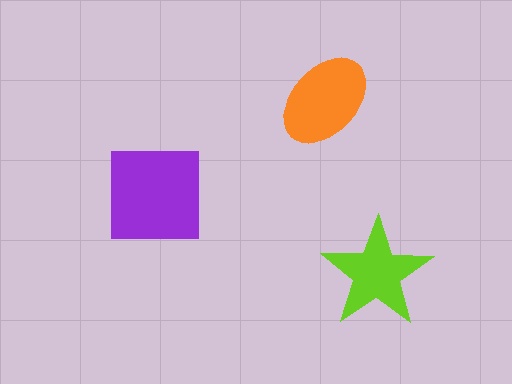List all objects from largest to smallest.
The purple square, the orange ellipse, the lime star.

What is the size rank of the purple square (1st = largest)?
1st.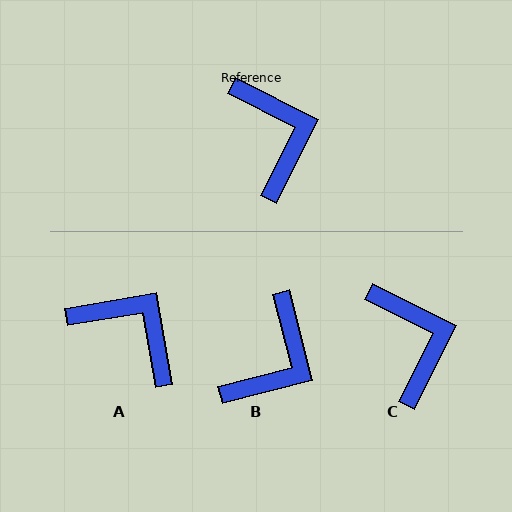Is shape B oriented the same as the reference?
No, it is off by about 49 degrees.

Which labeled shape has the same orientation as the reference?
C.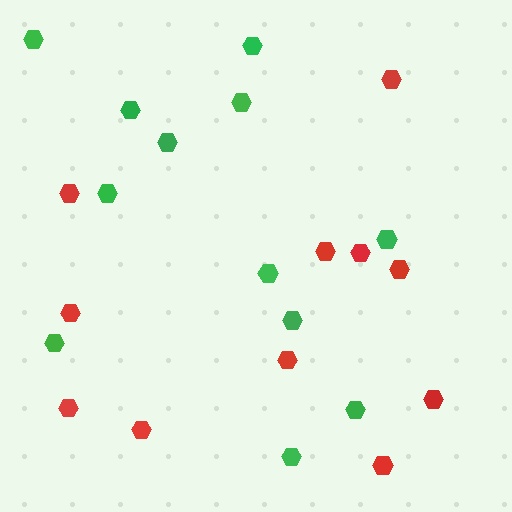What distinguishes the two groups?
There are 2 groups: one group of red hexagons (11) and one group of green hexagons (12).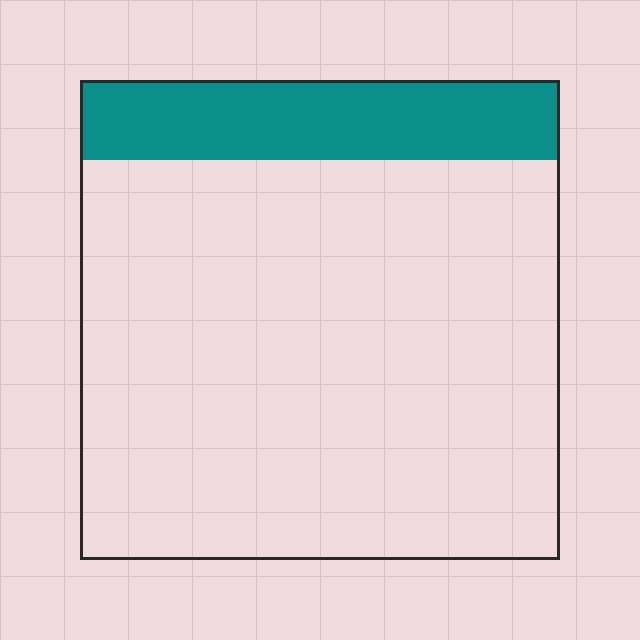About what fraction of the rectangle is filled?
About one sixth (1/6).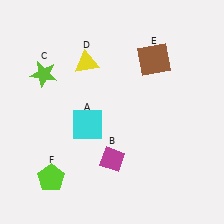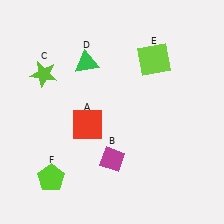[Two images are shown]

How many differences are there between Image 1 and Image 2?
There are 3 differences between the two images.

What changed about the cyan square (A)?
In Image 1, A is cyan. In Image 2, it changed to red.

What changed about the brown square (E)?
In Image 1, E is brown. In Image 2, it changed to lime.